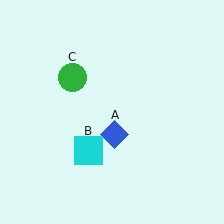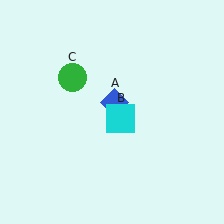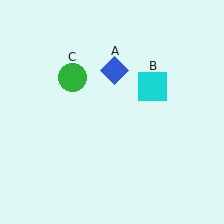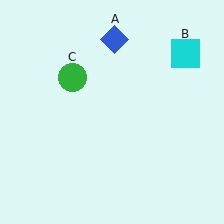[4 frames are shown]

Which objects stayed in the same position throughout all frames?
Green circle (object C) remained stationary.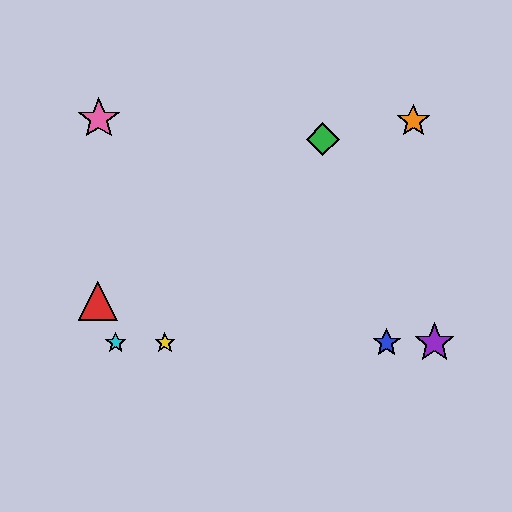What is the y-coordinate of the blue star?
The blue star is at y≈343.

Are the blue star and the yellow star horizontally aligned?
Yes, both are at y≈343.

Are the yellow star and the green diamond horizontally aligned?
No, the yellow star is at y≈343 and the green diamond is at y≈139.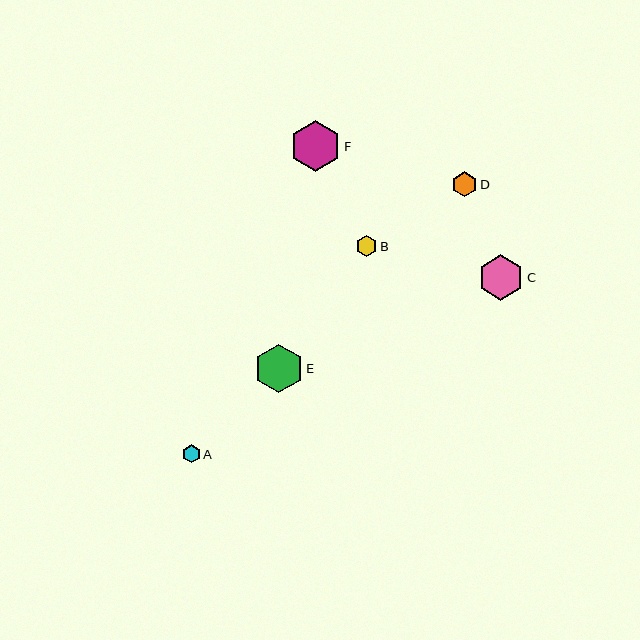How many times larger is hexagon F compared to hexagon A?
Hexagon F is approximately 2.9 times the size of hexagon A.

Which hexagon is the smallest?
Hexagon A is the smallest with a size of approximately 18 pixels.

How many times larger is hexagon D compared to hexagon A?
Hexagon D is approximately 1.4 times the size of hexagon A.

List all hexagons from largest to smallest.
From largest to smallest: F, E, C, D, B, A.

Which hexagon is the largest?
Hexagon F is the largest with a size of approximately 51 pixels.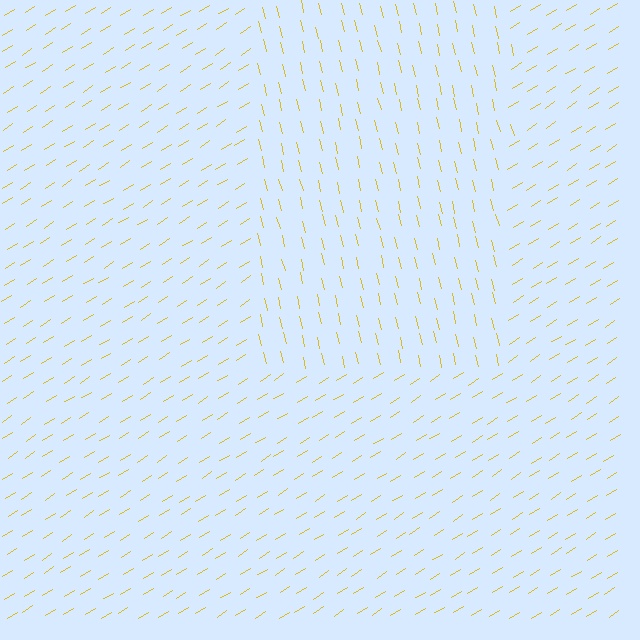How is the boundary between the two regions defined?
The boundary is defined purely by a change in line orientation (approximately 72 degrees difference). All lines are the same color and thickness.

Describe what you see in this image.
The image is filled with small yellow line segments. A rectangle region in the image has lines oriented differently from the surrounding lines, creating a visible texture boundary.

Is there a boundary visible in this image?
Yes, there is a texture boundary formed by a change in line orientation.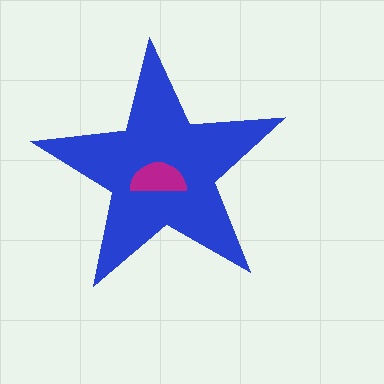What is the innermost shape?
The magenta semicircle.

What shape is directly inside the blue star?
The magenta semicircle.